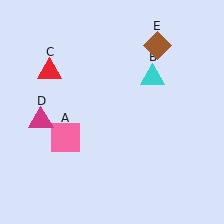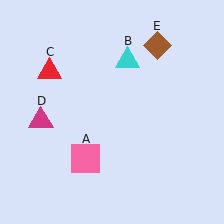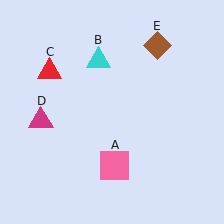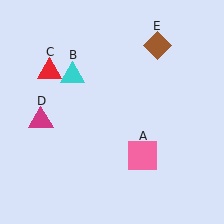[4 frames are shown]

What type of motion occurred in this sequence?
The pink square (object A), cyan triangle (object B) rotated counterclockwise around the center of the scene.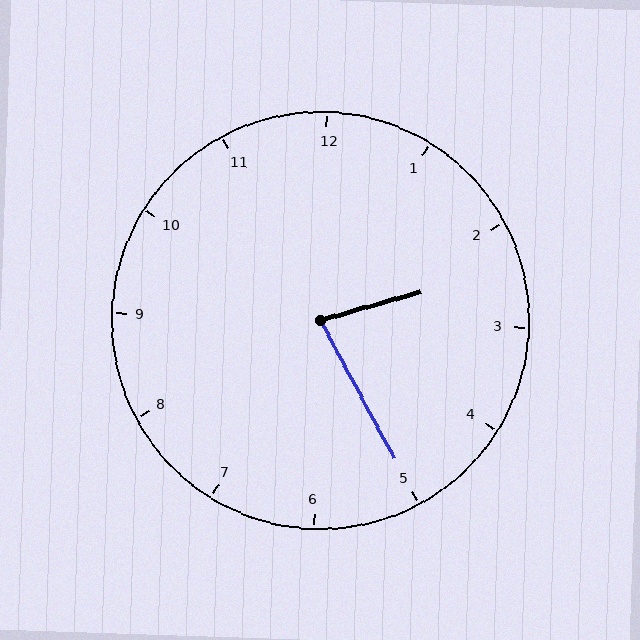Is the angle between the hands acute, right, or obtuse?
It is acute.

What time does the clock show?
2:25.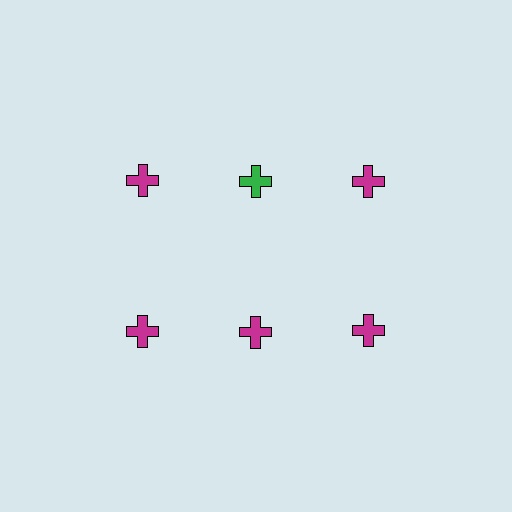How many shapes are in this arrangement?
There are 6 shapes arranged in a grid pattern.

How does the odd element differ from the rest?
It has a different color: green instead of magenta.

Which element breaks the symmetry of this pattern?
The green cross in the top row, second from left column breaks the symmetry. All other shapes are magenta crosses.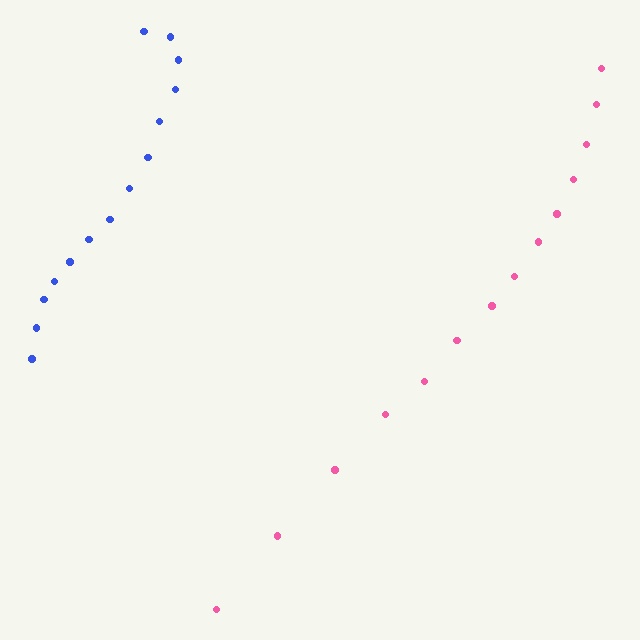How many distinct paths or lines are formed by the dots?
There are 2 distinct paths.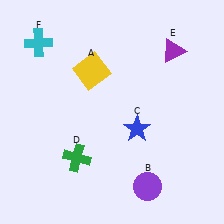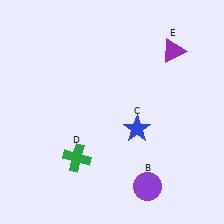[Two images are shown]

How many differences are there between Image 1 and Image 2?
There are 2 differences between the two images.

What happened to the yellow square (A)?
The yellow square (A) was removed in Image 2. It was in the top-left area of Image 1.